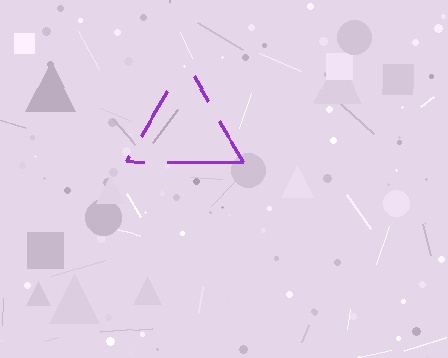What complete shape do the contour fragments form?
The contour fragments form a triangle.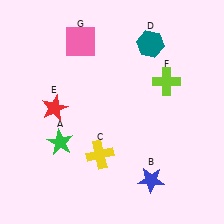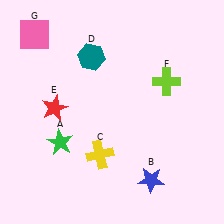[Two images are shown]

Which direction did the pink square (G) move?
The pink square (G) moved left.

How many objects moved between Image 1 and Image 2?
2 objects moved between the two images.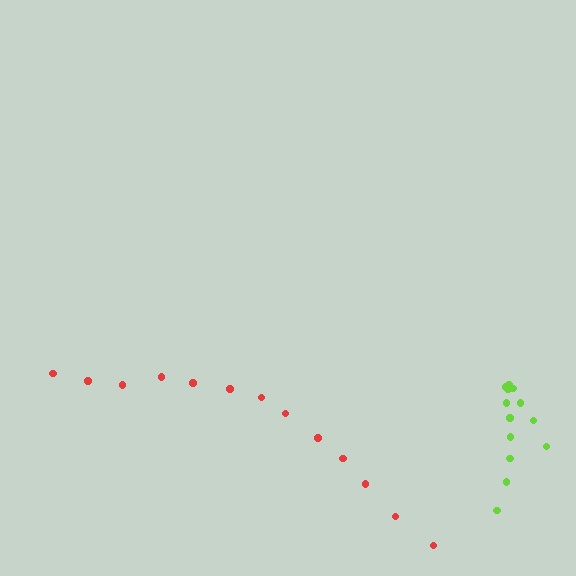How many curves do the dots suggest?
There are 2 distinct paths.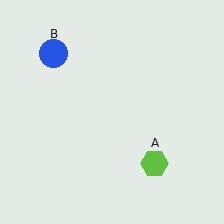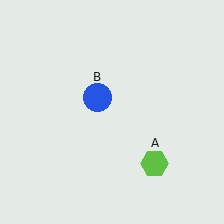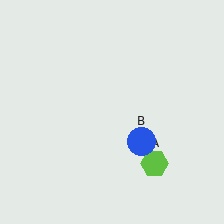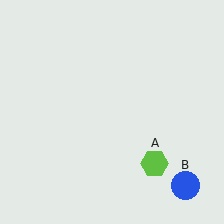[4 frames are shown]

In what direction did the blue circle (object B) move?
The blue circle (object B) moved down and to the right.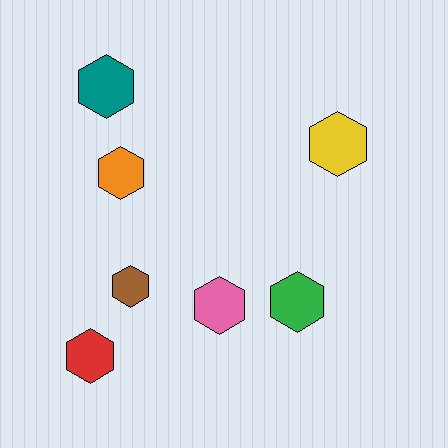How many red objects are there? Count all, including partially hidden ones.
There is 1 red object.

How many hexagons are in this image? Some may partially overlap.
There are 7 hexagons.